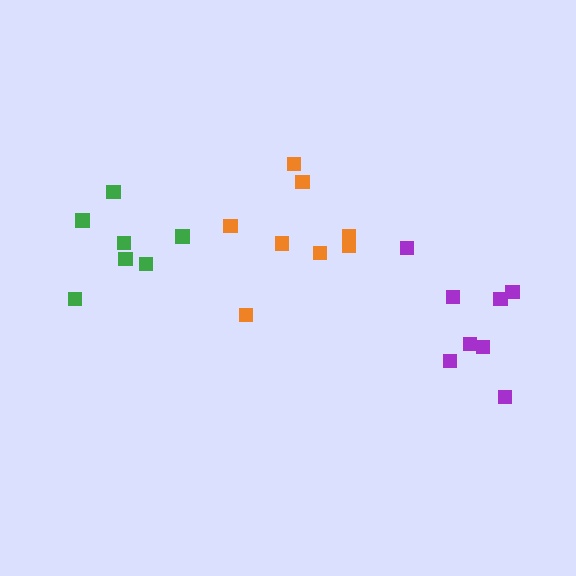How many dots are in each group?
Group 1: 8 dots, Group 2: 8 dots, Group 3: 7 dots (23 total).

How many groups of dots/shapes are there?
There are 3 groups.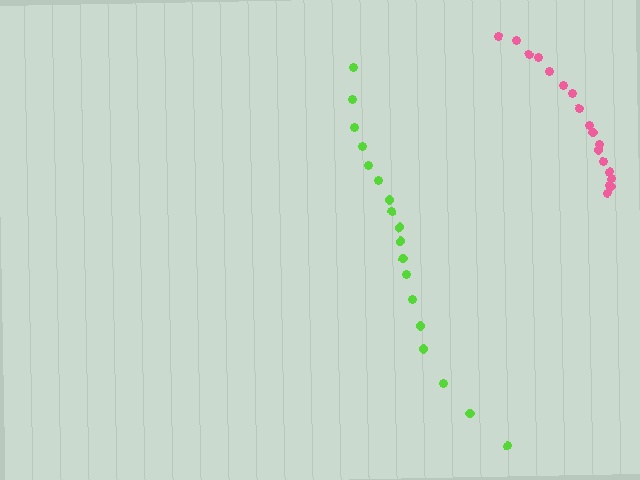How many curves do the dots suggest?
There are 2 distinct paths.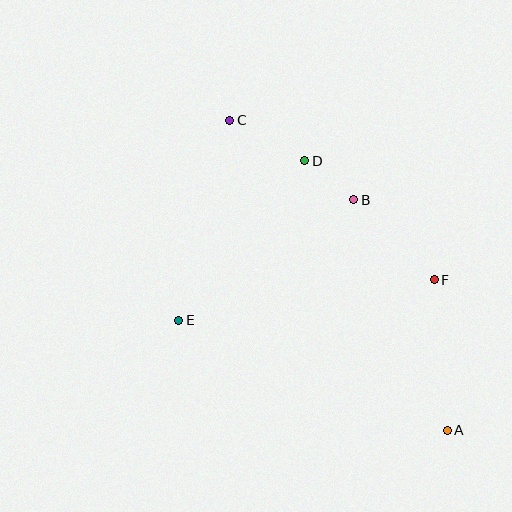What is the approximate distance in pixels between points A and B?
The distance between A and B is approximately 249 pixels.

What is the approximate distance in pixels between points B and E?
The distance between B and E is approximately 213 pixels.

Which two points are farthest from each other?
Points A and C are farthest from each other.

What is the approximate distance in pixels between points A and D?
The distance between A and D is approximately 305 pixels.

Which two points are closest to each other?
Points B and D are closest to each other.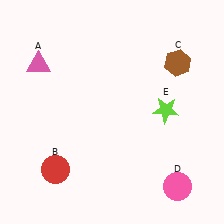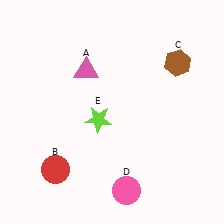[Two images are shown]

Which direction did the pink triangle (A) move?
The pink triangle (A) moved right.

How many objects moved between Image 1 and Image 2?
3 objects moved between the two images.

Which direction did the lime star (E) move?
The lime star (E) moved left.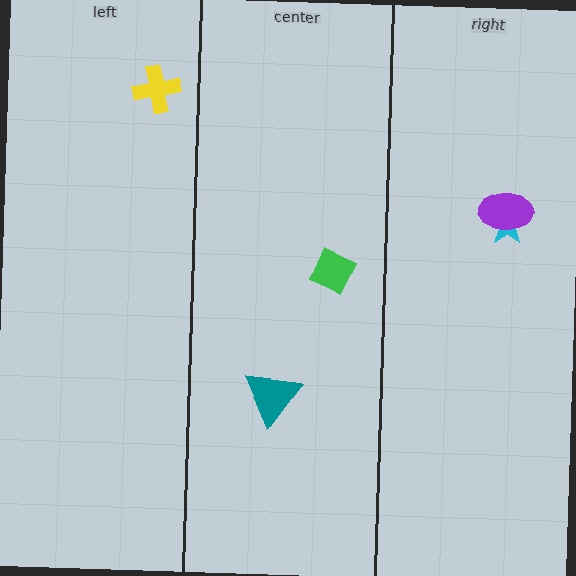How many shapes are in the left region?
1.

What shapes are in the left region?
The yellow cross.